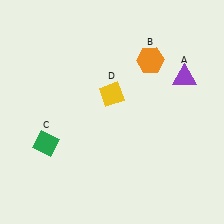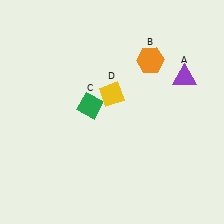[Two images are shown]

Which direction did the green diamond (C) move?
The green diamond (C) moved right.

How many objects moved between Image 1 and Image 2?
1 object moved between the two images.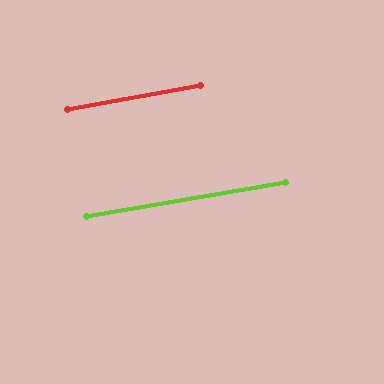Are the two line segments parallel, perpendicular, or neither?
Parallel — their directions differ by only 0.3°.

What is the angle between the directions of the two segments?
Approximately 0 degrees.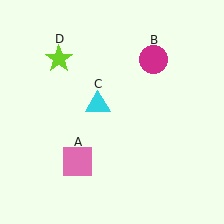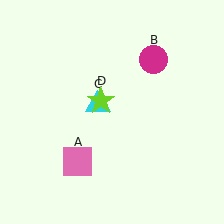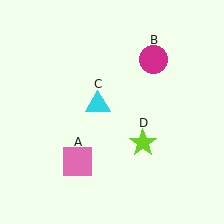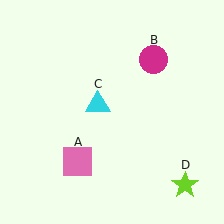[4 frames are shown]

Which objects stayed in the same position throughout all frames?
Pink square (object A) and magenta circle (object B) and cyan triangle (object C) remained stationary.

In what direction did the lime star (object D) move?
The lime star (object D) moved down and to the right.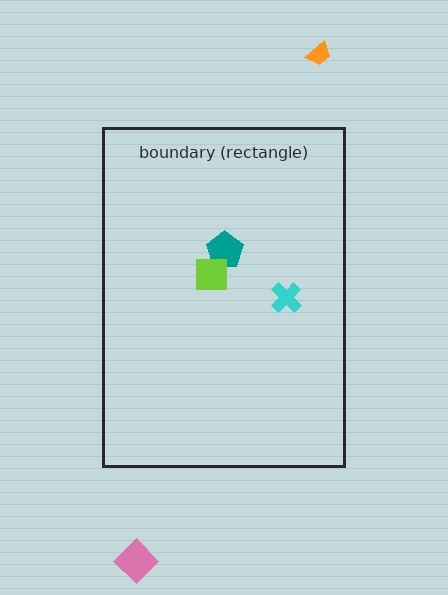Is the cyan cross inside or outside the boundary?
Inside.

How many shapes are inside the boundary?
3 inside, 2 outside.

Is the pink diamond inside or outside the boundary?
Outside.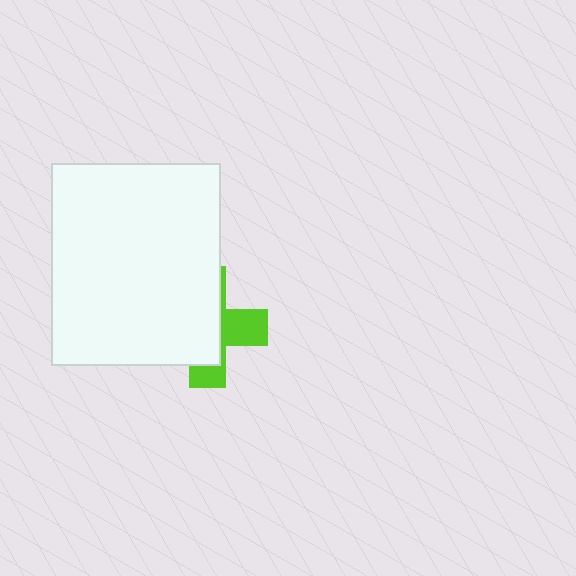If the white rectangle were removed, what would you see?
You would see the complete lime cross.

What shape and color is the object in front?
The object in front is a white rectangle.